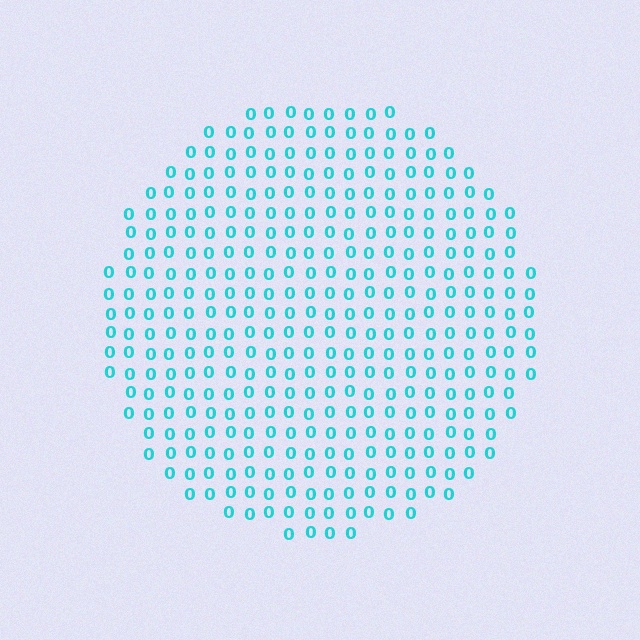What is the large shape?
The large shape is a circle.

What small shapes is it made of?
It is made of small digit 0's.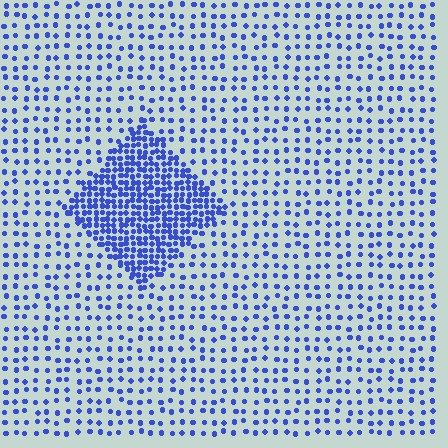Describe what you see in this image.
The image contains small blue elements arranged at two different densities. A diamond-shaped region is visible where the elements are more densely packed than the surrounding area.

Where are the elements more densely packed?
The elements are more densely packed inside the diamond boundary.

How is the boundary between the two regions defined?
The boundary is defined by a change in element density (approximately 2.8x ratio). All elements are the same color, size, and shape.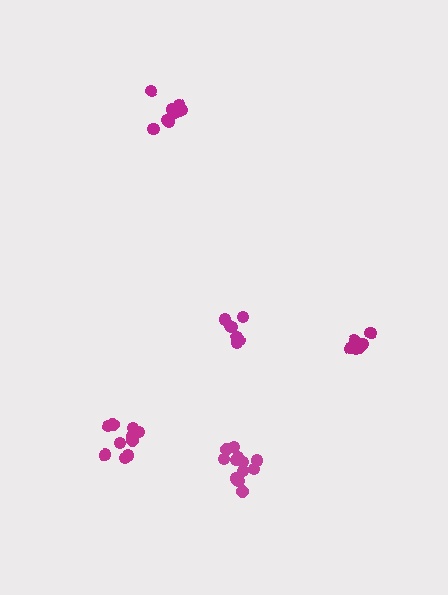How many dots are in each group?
Group 1: 10 dots, Group 2: 7 dots, Group 3: 8 dots, Group 4: 12 dots, Group 5: 10 dots (47 total).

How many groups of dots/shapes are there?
There are 5 groups.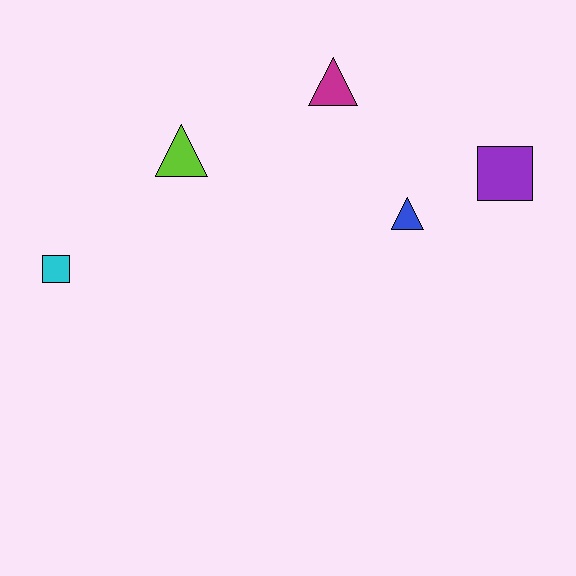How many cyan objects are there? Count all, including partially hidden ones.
There is 1 cyan object.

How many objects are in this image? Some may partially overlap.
There are 5 objects.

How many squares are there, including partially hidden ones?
There are 2 squares.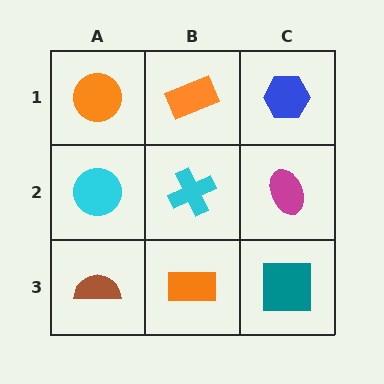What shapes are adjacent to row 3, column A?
A cyan circle (row 2, column A), an orange rectangle (row 3, column B).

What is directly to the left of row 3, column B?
A brown semicircle.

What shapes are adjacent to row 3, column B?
A cyan cross (row 2, column B), a brown semicircle (row 3, column A), a teal square (row 3, column C).